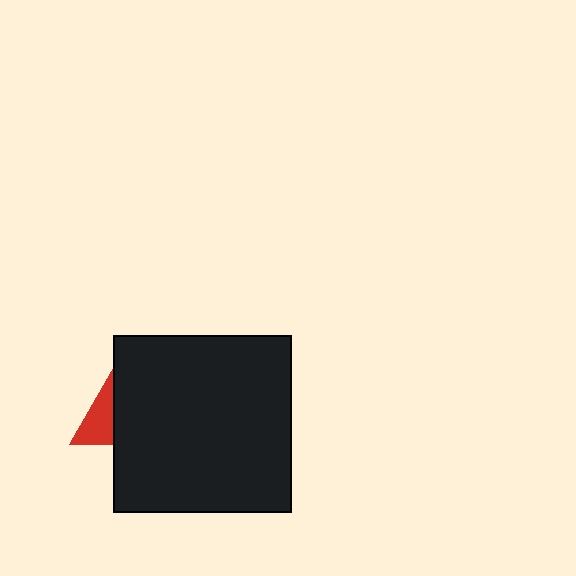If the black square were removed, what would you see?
You would see the complete red triangle.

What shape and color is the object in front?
The object in front is a black square.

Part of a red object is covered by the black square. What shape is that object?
It is a triangle.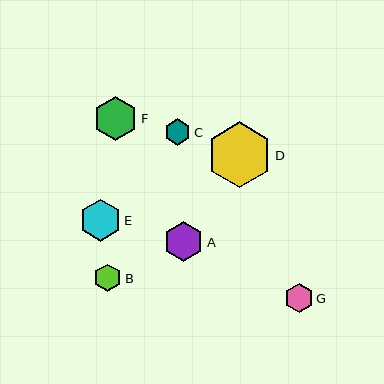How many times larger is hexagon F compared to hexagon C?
Hexagon F is approximately 1.7 times the size of hexagon C.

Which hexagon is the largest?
Hexagon D is the largest with a size of approximately 66 pixels.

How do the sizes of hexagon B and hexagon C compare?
Hexagon B and hexagon C are approximately the same size.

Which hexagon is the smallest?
Hexagon C is the smallest with a size of approximately 26 pixels.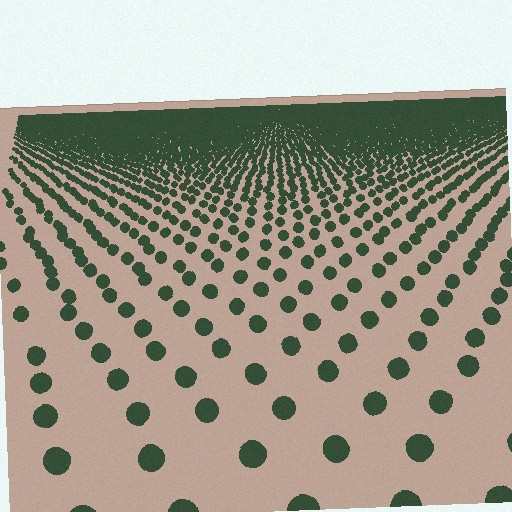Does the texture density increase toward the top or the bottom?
Density increases toward the top.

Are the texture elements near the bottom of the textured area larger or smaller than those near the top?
Larger. Near the bottom, elements are closer to the viewer and appear at a bigger on-screen size.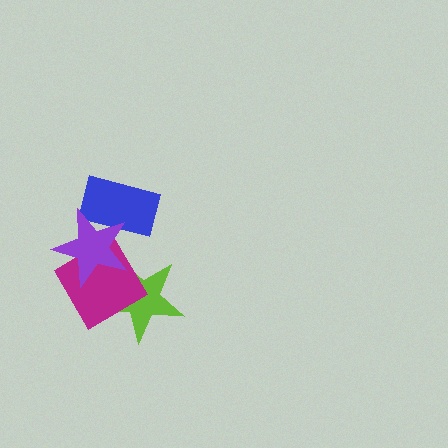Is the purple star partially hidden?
No, no other shape covers it.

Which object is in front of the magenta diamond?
The purple star is in front of the magenta diamond.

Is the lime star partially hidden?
Yes, it is partially covered by another shape.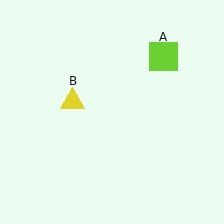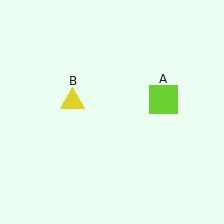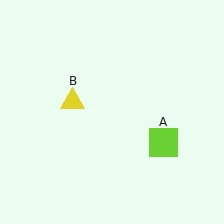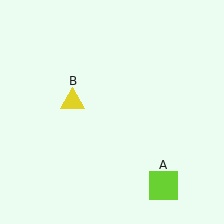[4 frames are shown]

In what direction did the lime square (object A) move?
The lime square (object A) moved down.